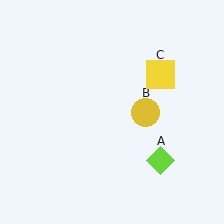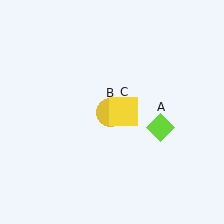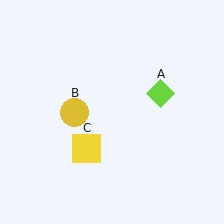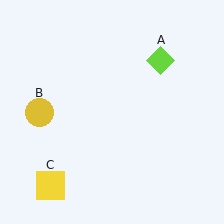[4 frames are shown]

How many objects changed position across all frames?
3 objects changed position: lime diamond (object A), yellow circle (object B), yellow square (object C).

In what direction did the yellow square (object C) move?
The yellow square (object C) moved down and to the left.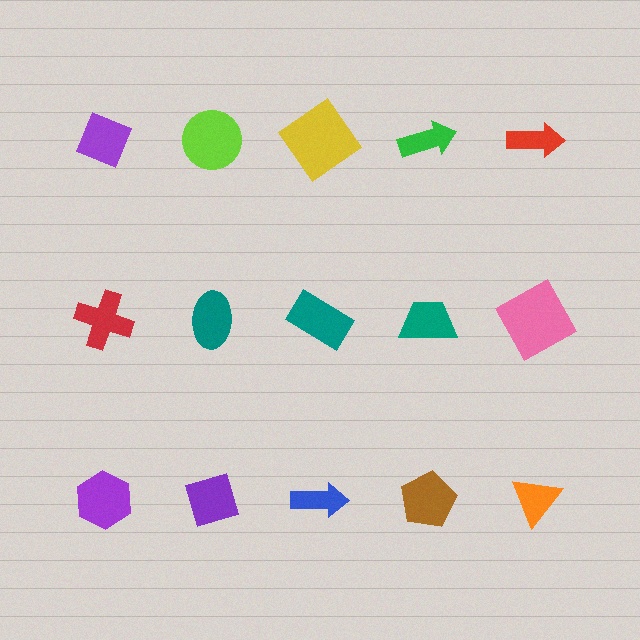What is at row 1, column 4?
A green arrow.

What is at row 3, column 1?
A purple hexagon.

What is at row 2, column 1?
A red cross.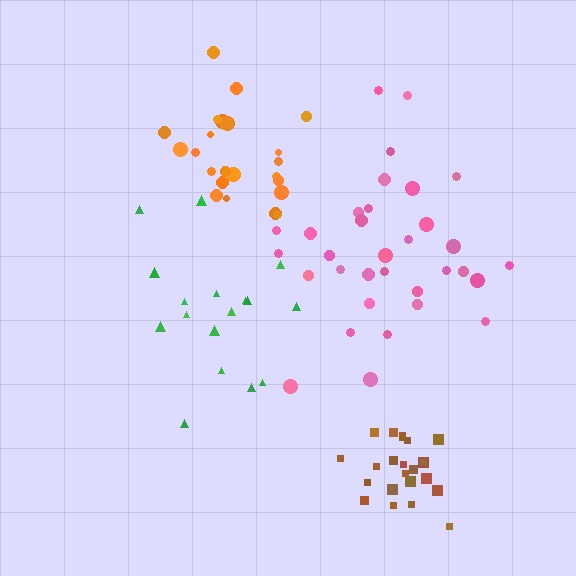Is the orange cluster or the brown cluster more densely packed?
Brown.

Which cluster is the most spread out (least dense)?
Green.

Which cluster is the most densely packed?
Brown.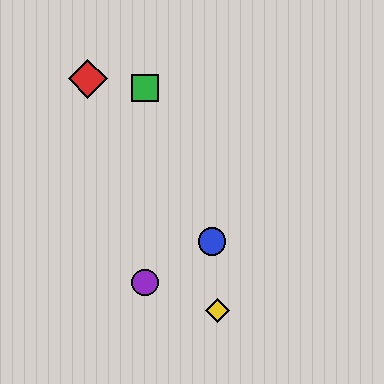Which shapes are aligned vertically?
The green square, the purple circle are aligned vertically.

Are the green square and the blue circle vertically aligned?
No, the green square is at x≈145 and the blue circle is at x≈212.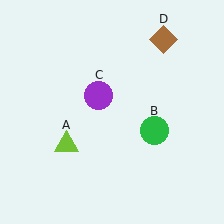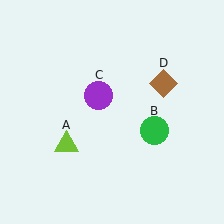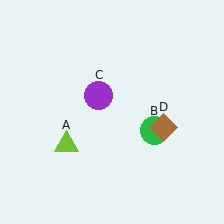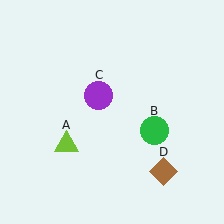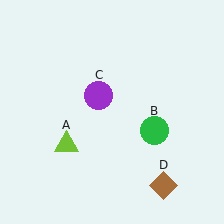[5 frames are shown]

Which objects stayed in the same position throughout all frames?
Lime triangle (object A) and green circle (object B) and purple circle (object C) remained stationary.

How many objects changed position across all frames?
1 object changed position: brown diamond (object D).